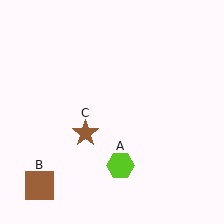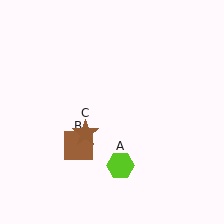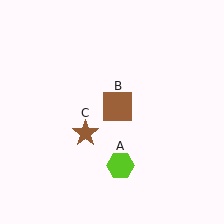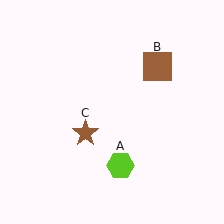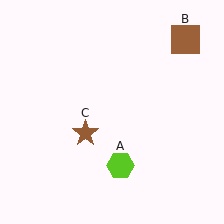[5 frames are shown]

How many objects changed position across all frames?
1 object changed position: brown square (object B).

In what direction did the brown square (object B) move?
The brown square (object B) moved up and to the right.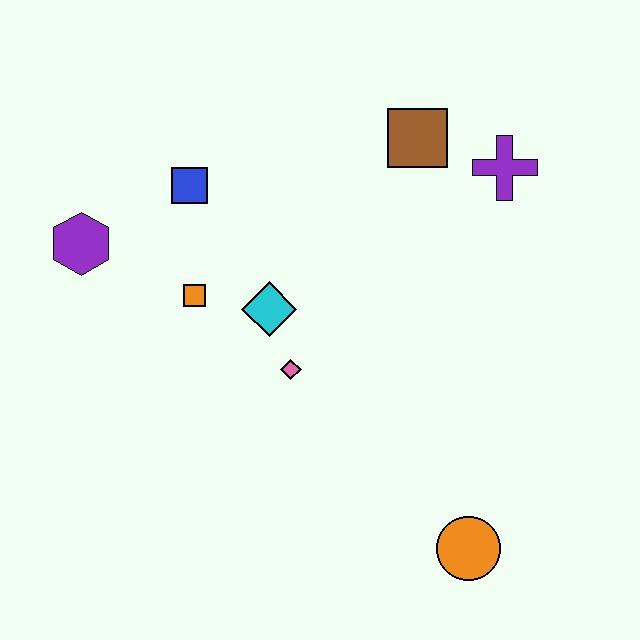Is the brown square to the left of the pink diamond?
No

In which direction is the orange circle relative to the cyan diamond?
The orange circle is below the cyan diamond.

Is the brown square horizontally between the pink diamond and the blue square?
No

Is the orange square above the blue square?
No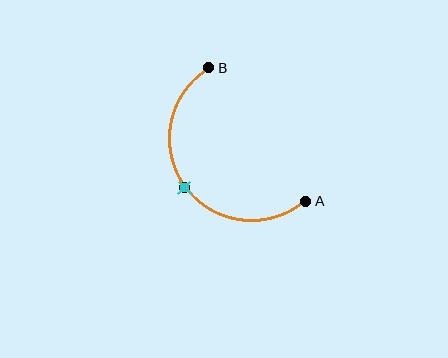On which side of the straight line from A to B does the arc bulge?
The arc bulges below and to the left of the straight line connecting A and B.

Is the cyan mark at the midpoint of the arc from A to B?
Yes. The cyan mark lies on the arc at equal arc-length from both A and B — it is the arc midpoint.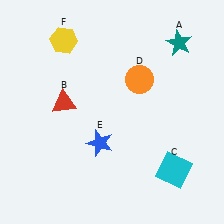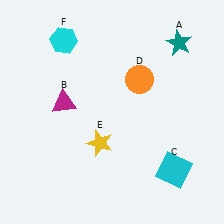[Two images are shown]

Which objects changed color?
B changed from red to magenta. E changed from blue to yellow. F changed from yellow to cyan.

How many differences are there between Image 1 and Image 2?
There are 3 differences between the two images.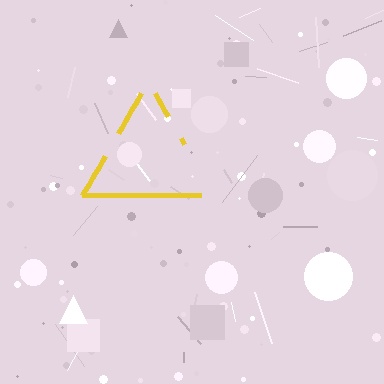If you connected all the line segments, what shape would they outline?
They would outline a triangle.